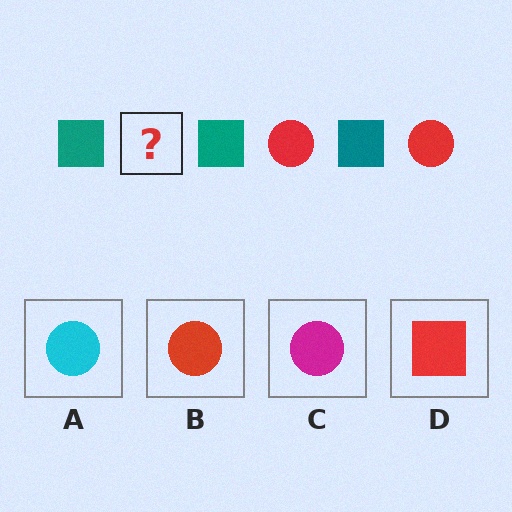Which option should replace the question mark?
Option B.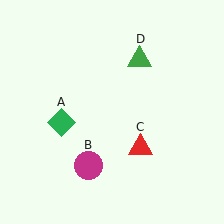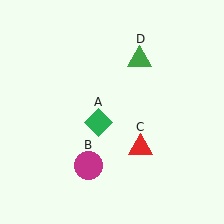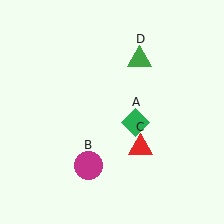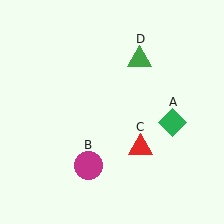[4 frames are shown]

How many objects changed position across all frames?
1 object changed position: green diamond (object A).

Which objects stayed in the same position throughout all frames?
Magenta circle (object B) and red triangle (object C) and green triangle (object D) remained stationary.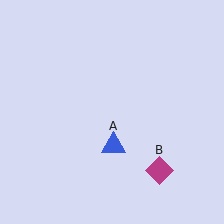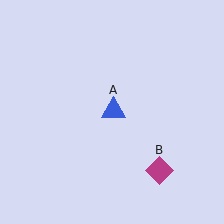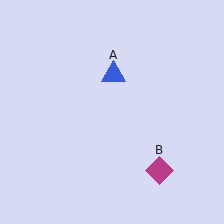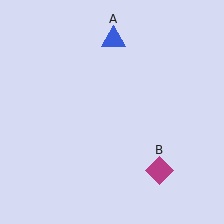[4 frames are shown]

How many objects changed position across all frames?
1 object changed position: blue triangle (object A).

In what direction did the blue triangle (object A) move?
The blue triangle (object A) moved up.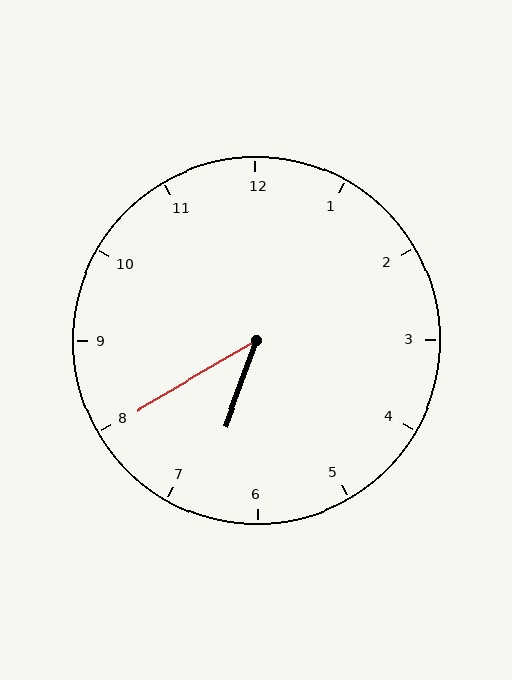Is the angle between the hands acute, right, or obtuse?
It is acute.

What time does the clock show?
6:40.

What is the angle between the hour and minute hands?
Approximately 40 degrees.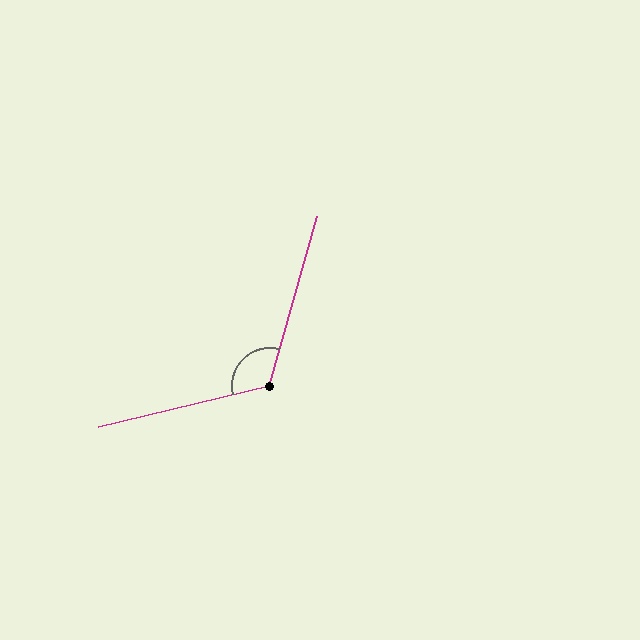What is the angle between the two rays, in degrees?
Approximately 119 degrees.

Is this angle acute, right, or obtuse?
It is obtuse.